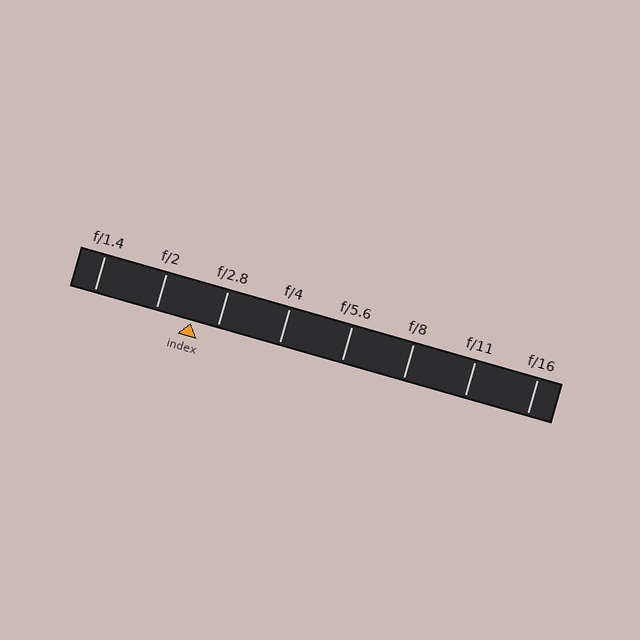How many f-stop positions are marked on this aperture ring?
There are 8 f-stop positions marked.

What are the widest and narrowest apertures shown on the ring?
The widest aperture shown is f/1.4 and the narrowest is f/16.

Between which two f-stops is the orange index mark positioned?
The index mark is between f/2 and f/2.8.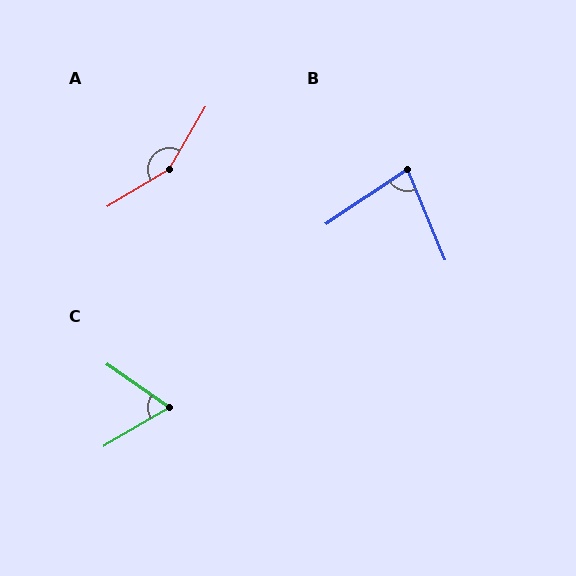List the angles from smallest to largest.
C (66°), B (79°), A (151°).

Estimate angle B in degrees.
Approximately 79 degrees.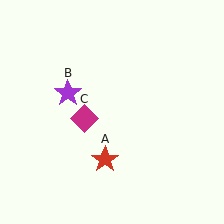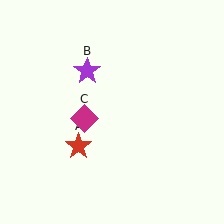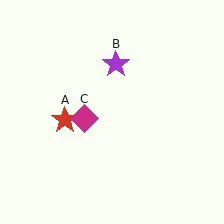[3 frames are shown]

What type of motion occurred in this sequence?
The red star (object A), purple star (object B) rotated clockwise around the center of the scene.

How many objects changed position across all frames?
2 objects changed position: red star (object A), purple star (object B).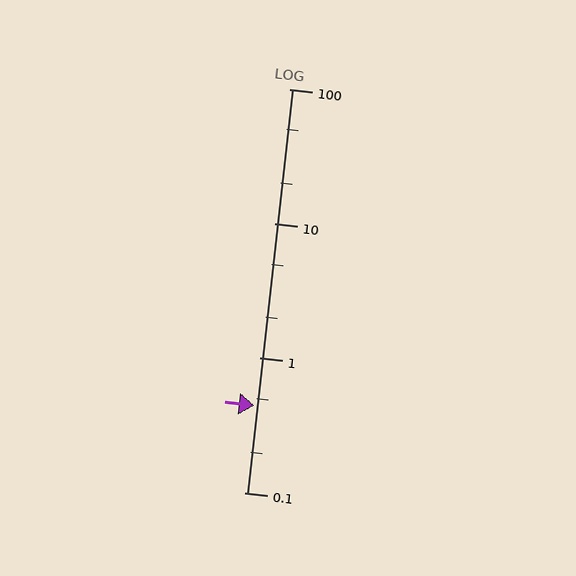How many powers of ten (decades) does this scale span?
The scale spans 3 decades, from 0.1 to 100.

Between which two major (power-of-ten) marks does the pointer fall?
The pointer is between 0.1 and 1.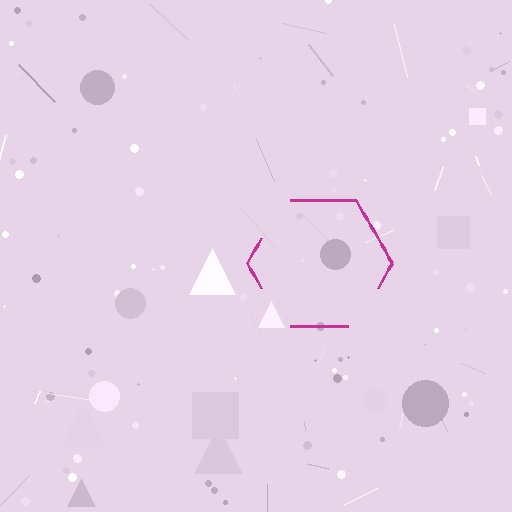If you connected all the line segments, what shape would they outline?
They would outline a hexagon.